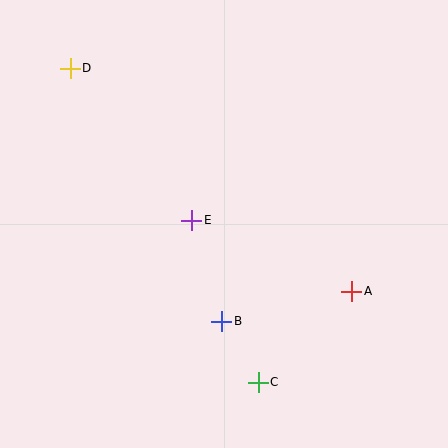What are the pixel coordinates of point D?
Point D is at (70, 68).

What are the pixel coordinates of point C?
Point C is at (258, 382).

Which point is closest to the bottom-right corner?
Point A is closest to the bottom-right corner.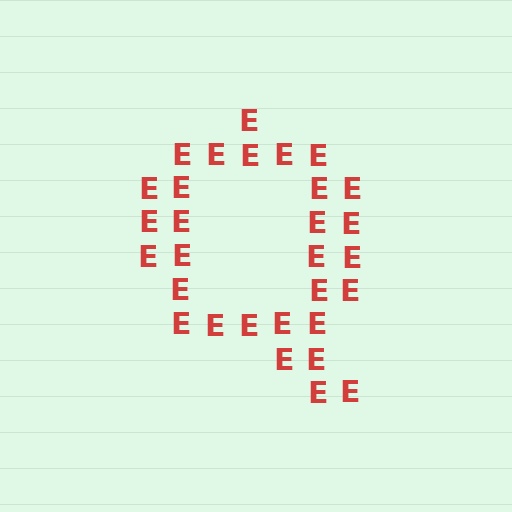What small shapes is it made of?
It is made of small letter E's.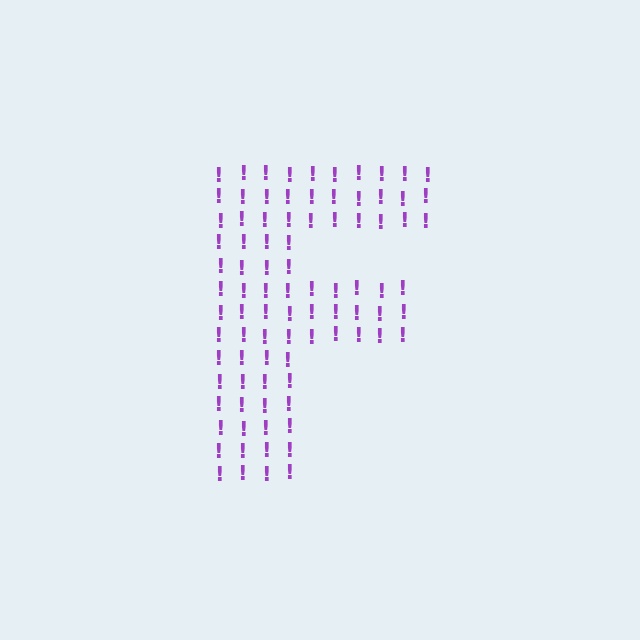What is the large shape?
The large shape is the letter F.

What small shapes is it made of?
It is made of small exclamation marks.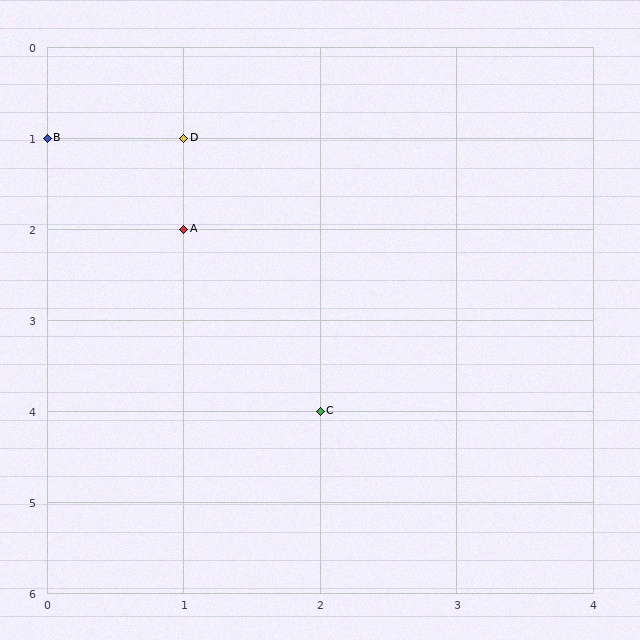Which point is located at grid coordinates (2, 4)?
Point C is at (2, 4).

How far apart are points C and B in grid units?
Points C and B are 2 columns and 3 rows apart (about 3.6 grid units diagonally).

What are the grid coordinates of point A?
Point A is at grid coordinates (1, 2).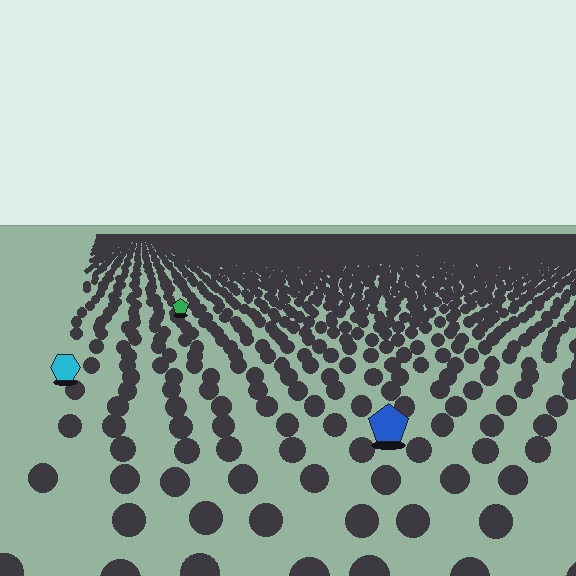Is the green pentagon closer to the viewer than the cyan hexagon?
No. The cyan hexagon is closer — you can tell from the texture gradient: the ground texture is coarser near it.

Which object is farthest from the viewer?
The green pentagon is farthest from the viewer. It appears smaller and the ground texture around it is denser.